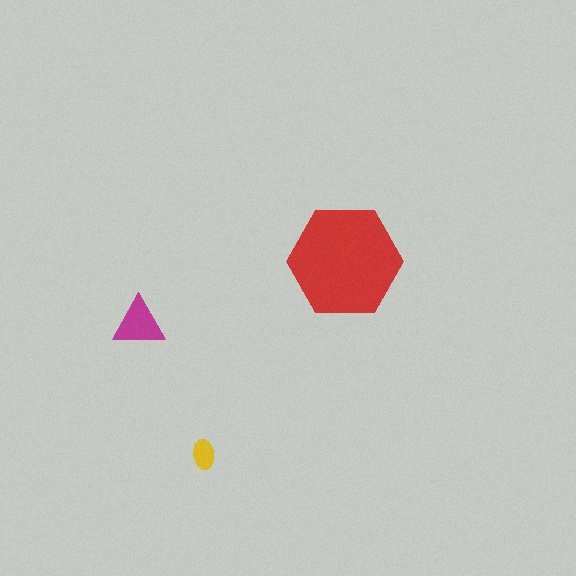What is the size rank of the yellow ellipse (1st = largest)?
3rd.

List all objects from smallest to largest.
The yellow ellipse, the magenta triangle, the red hexagon.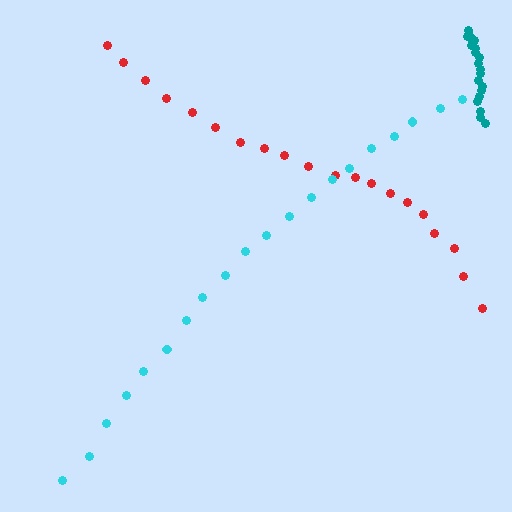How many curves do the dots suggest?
There are 3 distinct paths.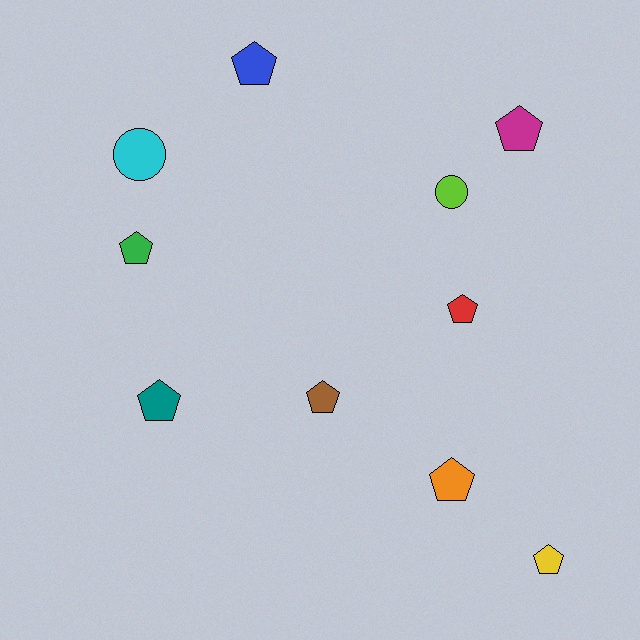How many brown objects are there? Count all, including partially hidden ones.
There is 1 brown object.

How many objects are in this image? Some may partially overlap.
There are 10 objects.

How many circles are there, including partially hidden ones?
There are 2 circles.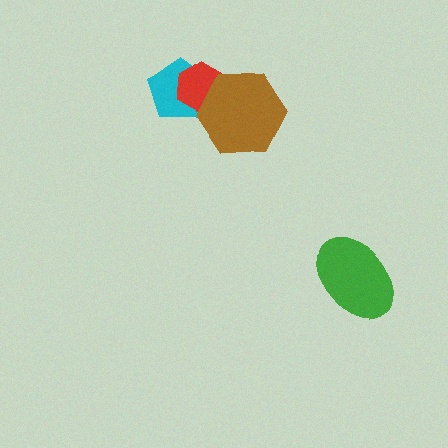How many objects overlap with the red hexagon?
2 objects overlap with the red hexagon.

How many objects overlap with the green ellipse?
0 objects overlap with the green ellipse.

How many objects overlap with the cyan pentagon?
2 objects overlap with the cyan pentagon.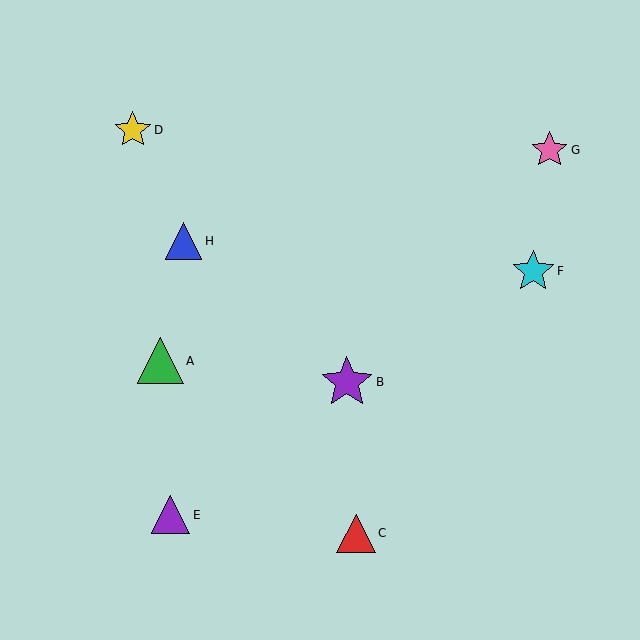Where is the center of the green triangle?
The center of the green triangle is at (160, 361).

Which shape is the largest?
The purple star (labeled B) is the largest.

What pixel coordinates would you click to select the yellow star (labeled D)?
Click at (133, 130) to select the yellow star D.